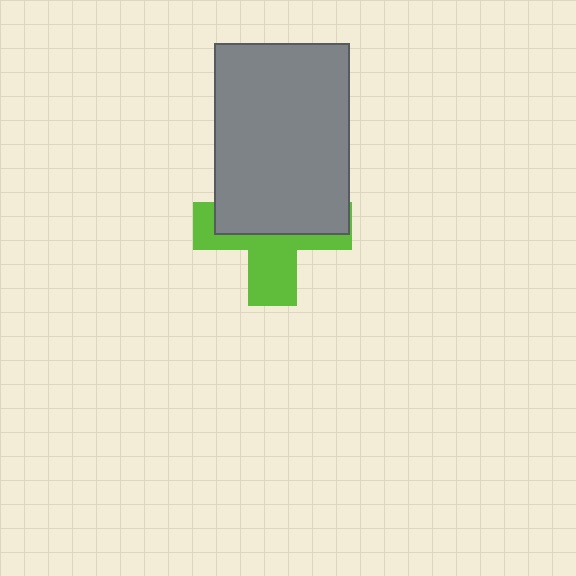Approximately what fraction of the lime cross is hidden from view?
Roughly 56% of the lime cross is hidden behind the gray rectangle.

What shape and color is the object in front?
The object in front is a gray rectangle.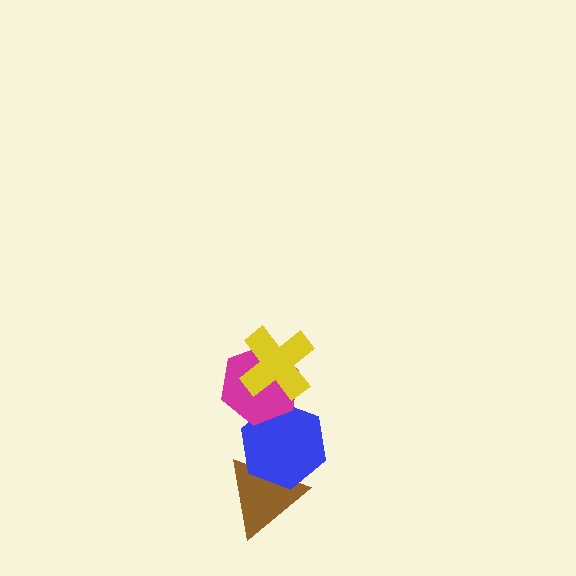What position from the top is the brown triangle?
The brown triangle is 4th from the top.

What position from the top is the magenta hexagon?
The magenta hexagon is 2nd from the top.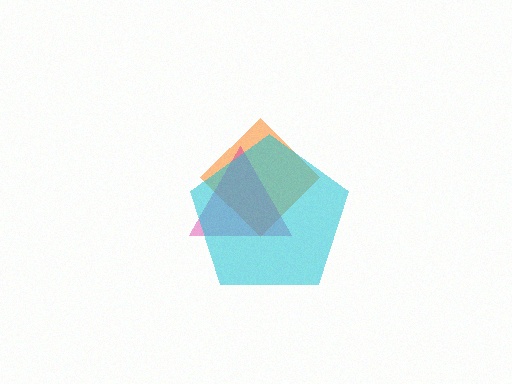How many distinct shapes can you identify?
There are 3 distinct shapes: an orange diamond, a magenta triangle, a cyan pentagon.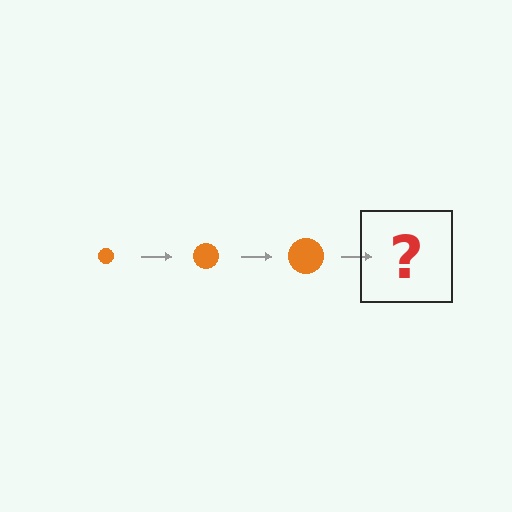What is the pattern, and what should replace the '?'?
The pattern is that the circle gets progressively larger each step. The '?' should be an orange circle, larger than the previous one.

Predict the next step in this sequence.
The next step is an orange circle, larger than the previous one.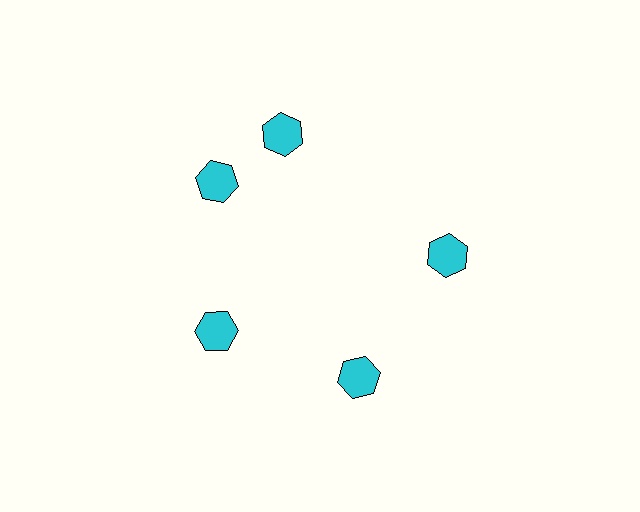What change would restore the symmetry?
The symmetry would be restored by rotating it back into even spacing with its neighbors so that all 5 hexagons sit at equal angles and equal distance from the center.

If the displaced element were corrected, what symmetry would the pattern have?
It would have 5-fold rotational symmetry — the pattern would map onto itself every 72 degrees.